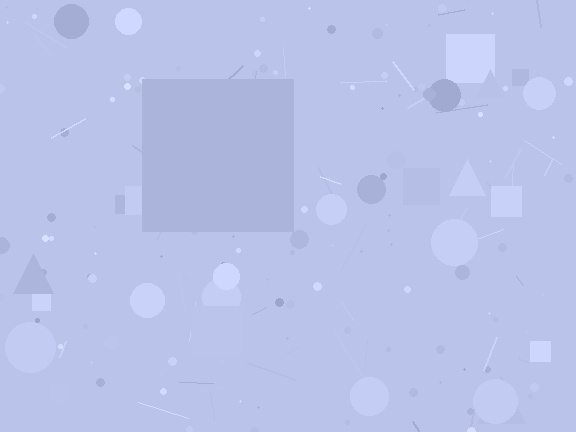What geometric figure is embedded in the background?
A square is embedded in the background.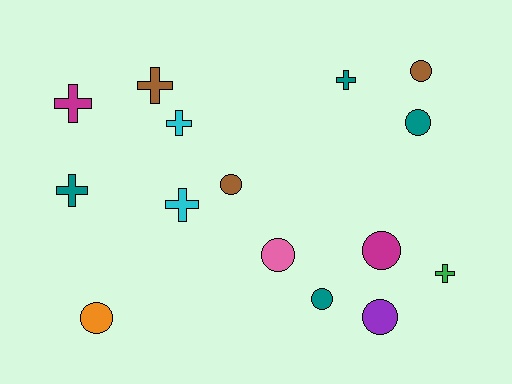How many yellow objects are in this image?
There are no yellow objects.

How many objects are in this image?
There are 15 objects.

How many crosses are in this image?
There are 7 crosses.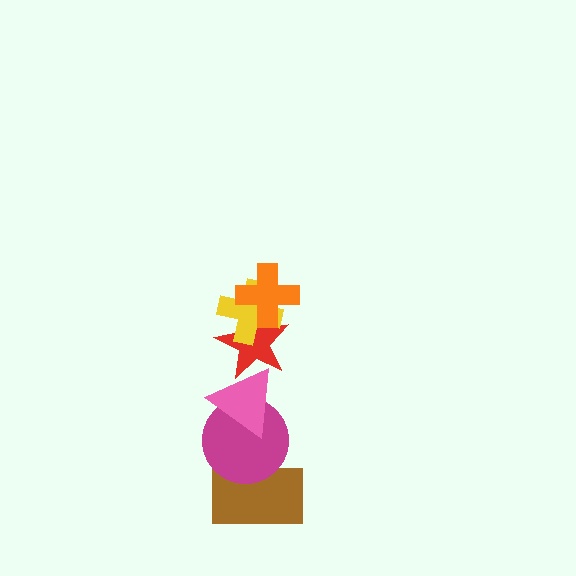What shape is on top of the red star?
The yellow cross is on top of the red star.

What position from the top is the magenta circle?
The magenta circle is 5th from the top.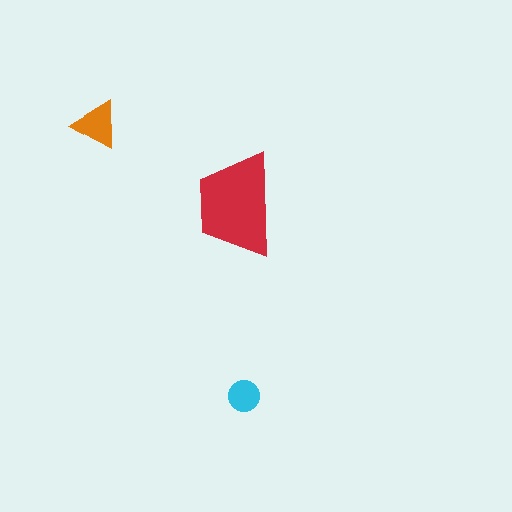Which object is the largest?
The red trapezoid.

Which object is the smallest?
The cyan circle.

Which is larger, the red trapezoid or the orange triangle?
The red trapezoid.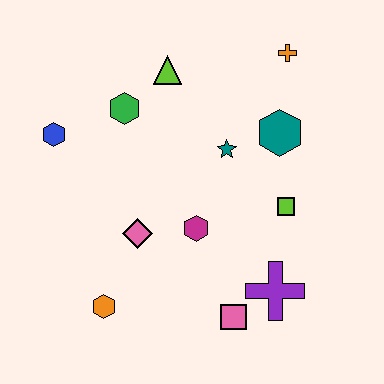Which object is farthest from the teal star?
The orange hexagon is farthest from the teal star.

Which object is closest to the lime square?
The teal hexagon is closest to the lime square.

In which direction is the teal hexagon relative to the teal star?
The teal hexagon is to the right of the teal star.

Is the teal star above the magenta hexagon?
Yes